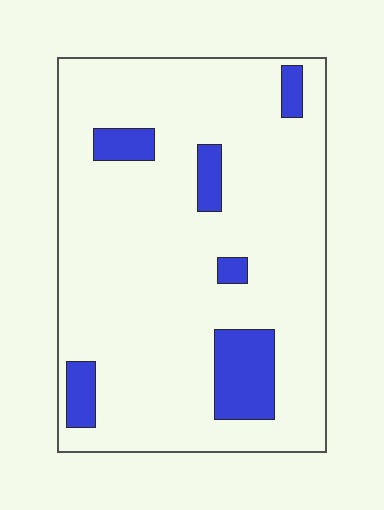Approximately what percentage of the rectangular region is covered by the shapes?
Approximately 10%.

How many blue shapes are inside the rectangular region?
6.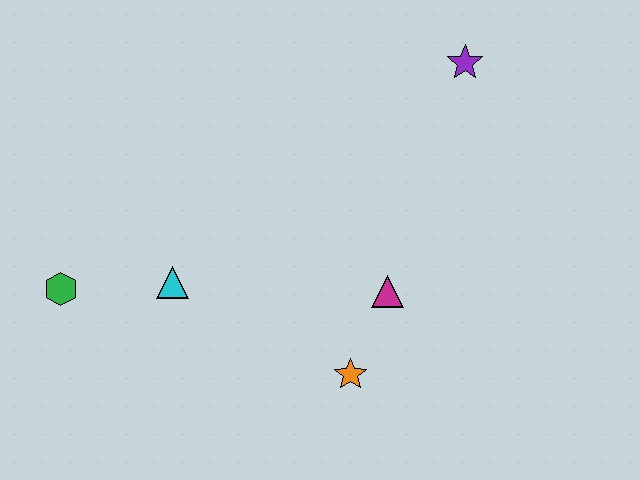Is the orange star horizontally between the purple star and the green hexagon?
Yes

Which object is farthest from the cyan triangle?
The purple star is farthest from the cyan triangle.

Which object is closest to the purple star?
The magenta triangle is closest to the purple star.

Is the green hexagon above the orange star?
Yes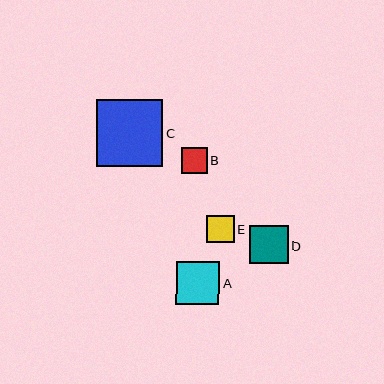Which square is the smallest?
Square B is the smallest with a size of approximately 25 pixels.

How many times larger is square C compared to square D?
Square C is approximately 1.7 times the size of square D.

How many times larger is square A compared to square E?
Square A is approximately 1.6 times the size of square E.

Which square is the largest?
Square C is the largest with a size of approximately 67 pixels.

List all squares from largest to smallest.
From largest to smallest: C, A, D, E, B.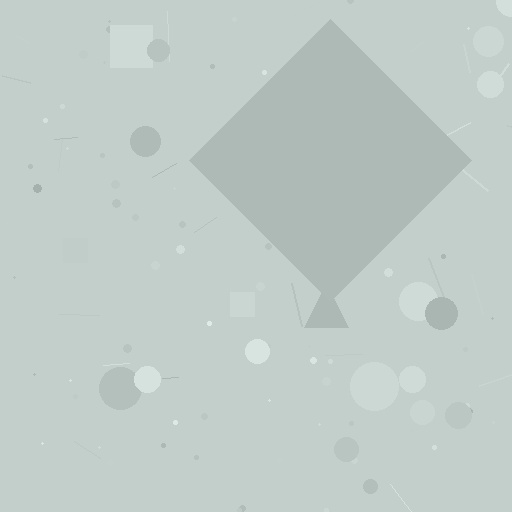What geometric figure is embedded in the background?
A diamond is embedded in the background.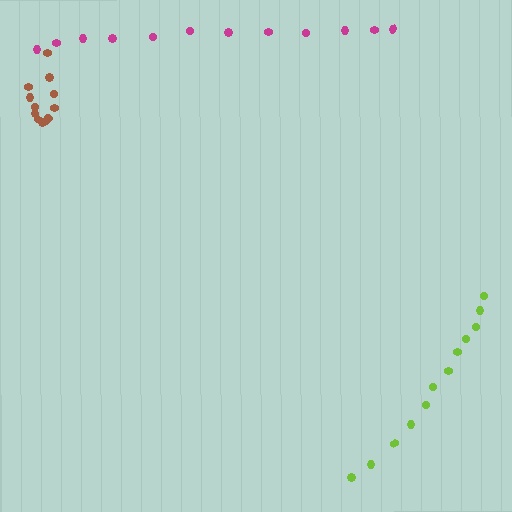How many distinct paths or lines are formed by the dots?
There are 3 distinct paths.